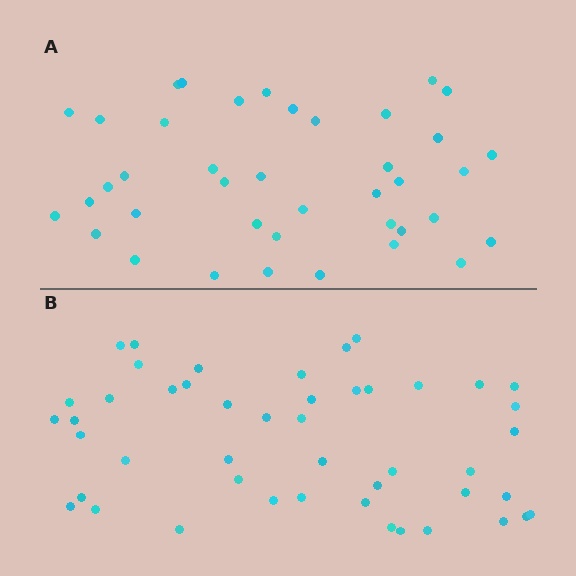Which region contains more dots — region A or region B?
Region B (the bottom region) has more dots.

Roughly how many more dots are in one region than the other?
Region B has roughly 8 or so more dots than region A.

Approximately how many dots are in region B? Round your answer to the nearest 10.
About 50 dots. (The exact count is 47, which rounds to 50.)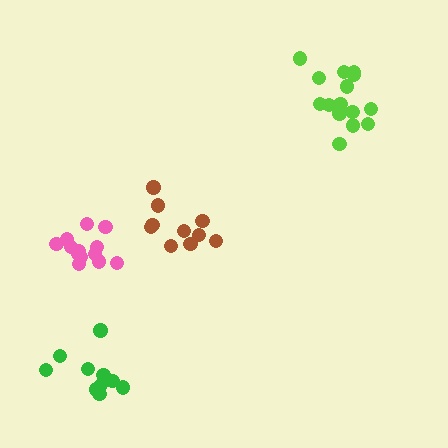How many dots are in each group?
Group 1: 10 dots, Group 2: 10 dots, Group 3: 13 dots, Group 4: 15 dots (48 total).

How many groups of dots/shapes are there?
There are 4 groups.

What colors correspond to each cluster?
The clusters are colored: brown, green, pink, lime.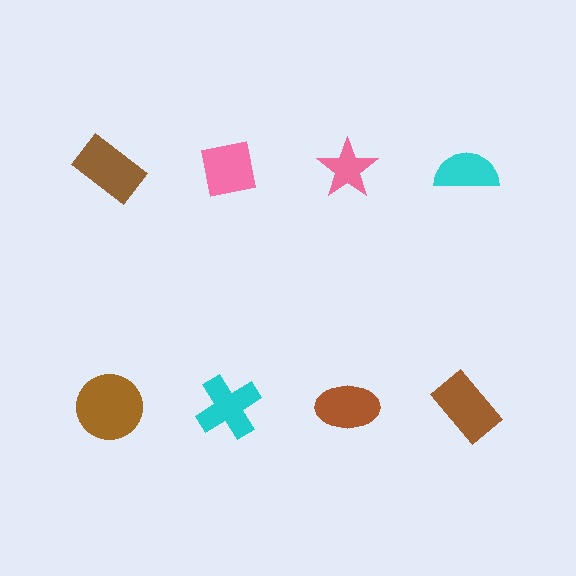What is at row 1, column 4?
A cyan semicircle.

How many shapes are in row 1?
4 shapes.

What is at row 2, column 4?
A brown rectangle.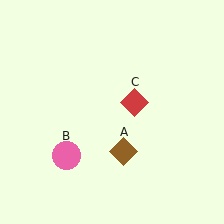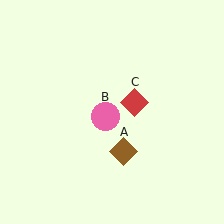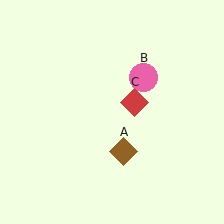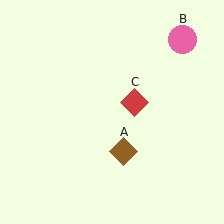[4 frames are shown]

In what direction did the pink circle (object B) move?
The pink circle (object B) moved up and to the right.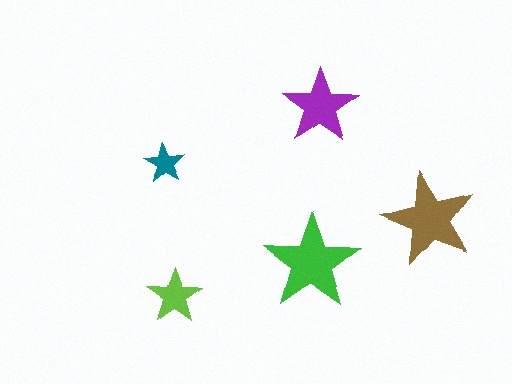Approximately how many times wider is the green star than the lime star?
About 2 times wider.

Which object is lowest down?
The lime star is bottommost.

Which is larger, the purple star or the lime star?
The purple one.